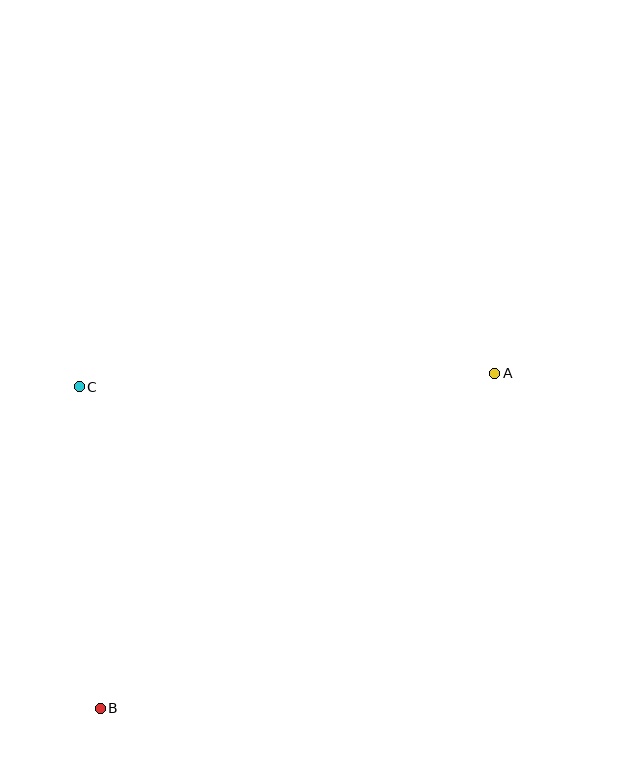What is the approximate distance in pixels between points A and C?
The distance between A and C is approximately 416 pixels.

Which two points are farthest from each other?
Points A and B are farthest from each other.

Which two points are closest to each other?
Points B and C are closest to each other.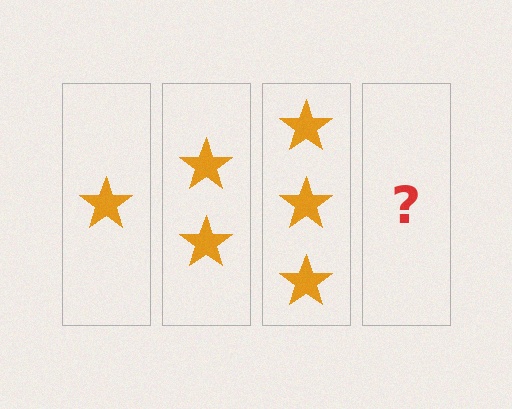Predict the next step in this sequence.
The next step is 4 stars.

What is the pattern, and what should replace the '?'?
The pattern is that each step adds one more star. The '?' should be 4 stars.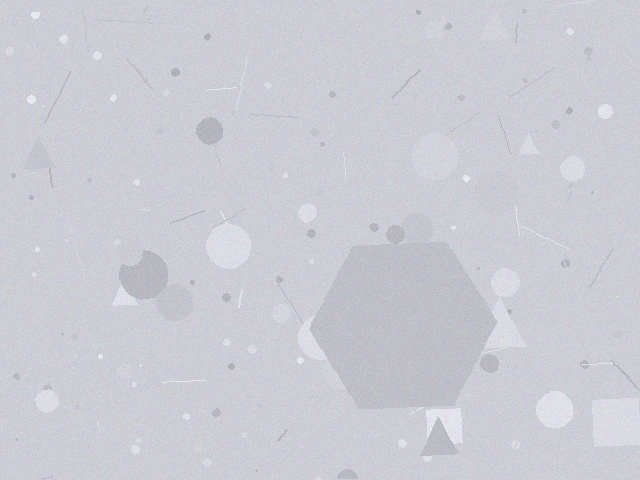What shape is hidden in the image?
A hexagon is hidden in the image.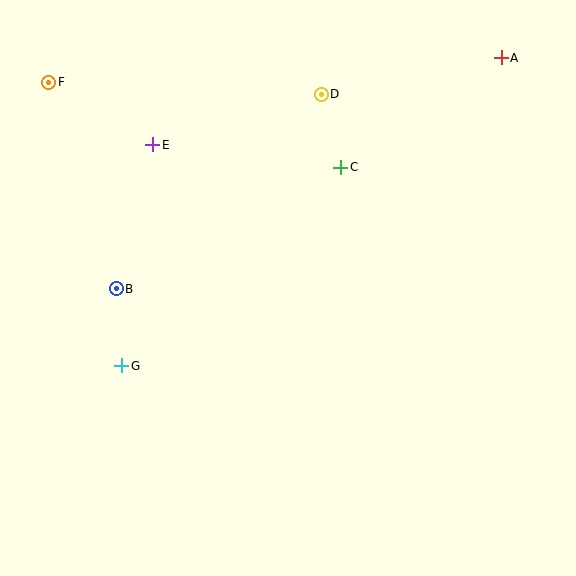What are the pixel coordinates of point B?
Point B is at (116, 289).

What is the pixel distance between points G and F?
The distance between G and F is 293 pixels.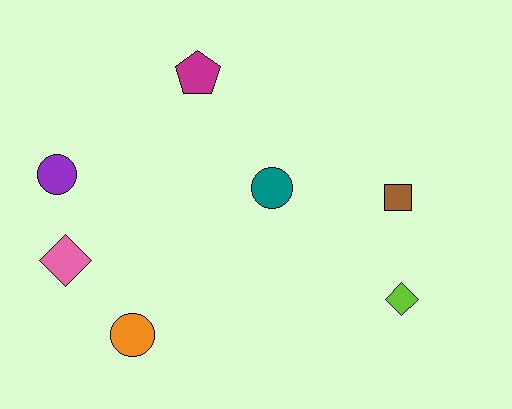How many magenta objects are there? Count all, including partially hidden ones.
There is 1 magenta object.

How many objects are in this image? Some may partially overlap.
There are 7 objects.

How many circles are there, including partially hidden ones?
There are 3 circles.